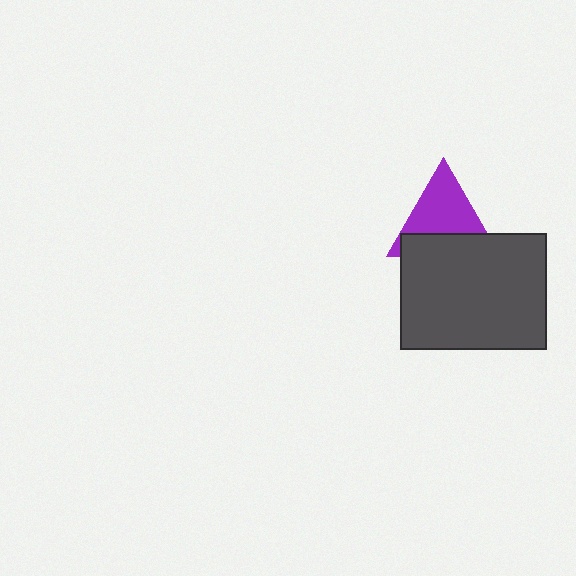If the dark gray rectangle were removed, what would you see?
You would see the complete purple triangle.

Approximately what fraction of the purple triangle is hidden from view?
Roughly 39% of the purple triangle is hidden behind the dark gray rectangle.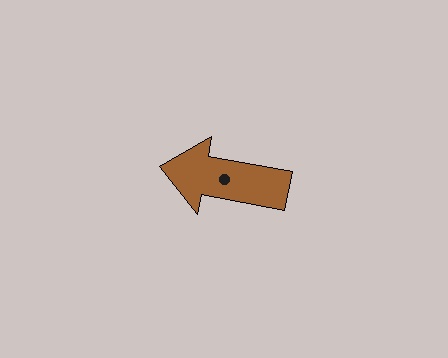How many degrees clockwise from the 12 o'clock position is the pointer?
Approximately 281 degrees.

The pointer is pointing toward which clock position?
Roughly 9 o'clock.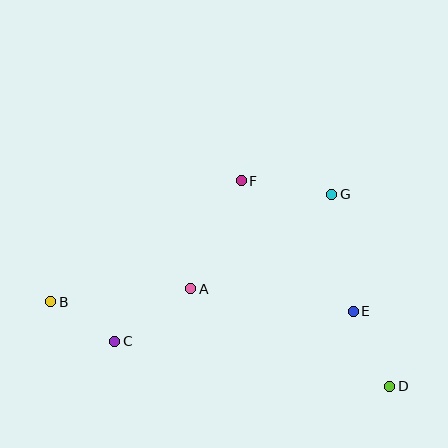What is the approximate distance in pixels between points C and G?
The distance between C and G is approximately 262 pixels.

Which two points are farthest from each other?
Points B and D are farthest from each other.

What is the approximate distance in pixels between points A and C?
The distance between A and C is approximately 92 pixels.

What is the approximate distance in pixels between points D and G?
The distance between D and G is approximately 201 pixels.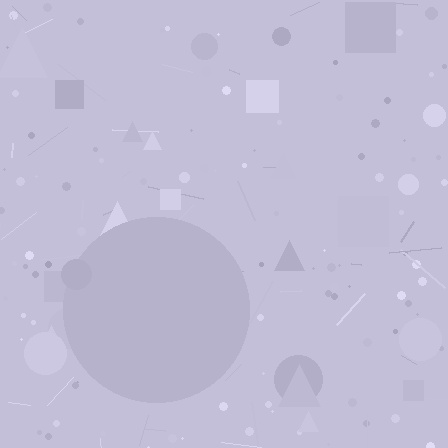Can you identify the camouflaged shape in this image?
The camouflaged shape is a circle.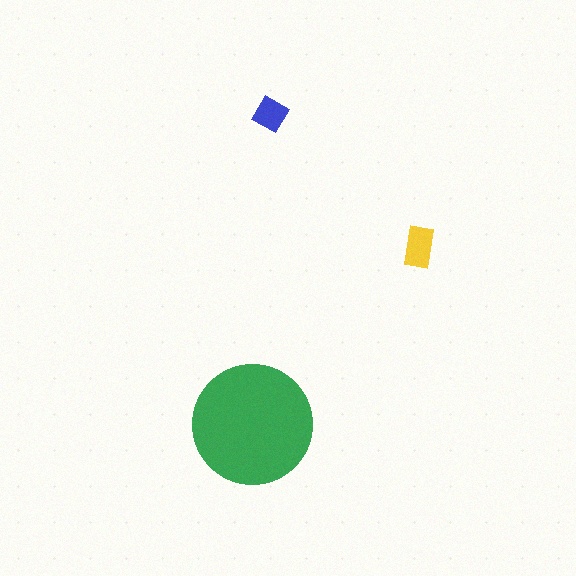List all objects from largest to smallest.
The green circle, the yellow rectangle, the blue diamond.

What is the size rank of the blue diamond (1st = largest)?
3rd.